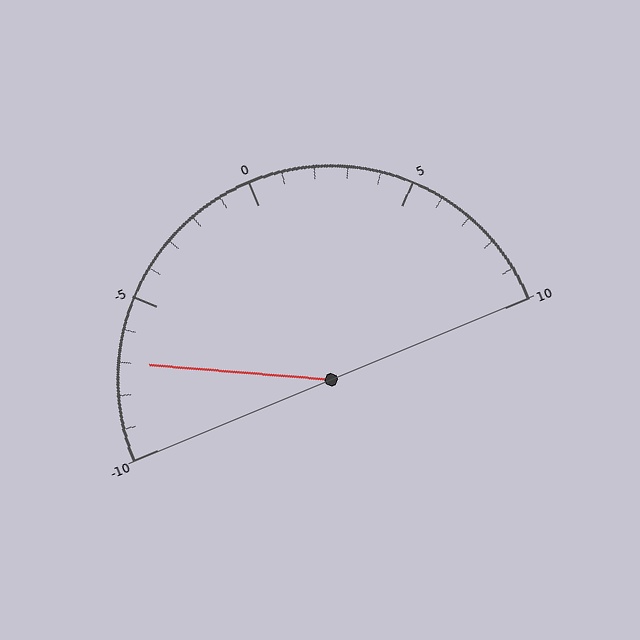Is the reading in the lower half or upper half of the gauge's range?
The reading is in the lower half of the range (-10 to 10).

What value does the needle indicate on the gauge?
The needle indicates approximately -7.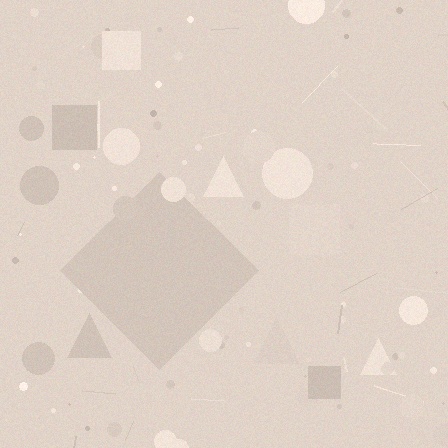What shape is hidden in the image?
A diamond is hidden in the image.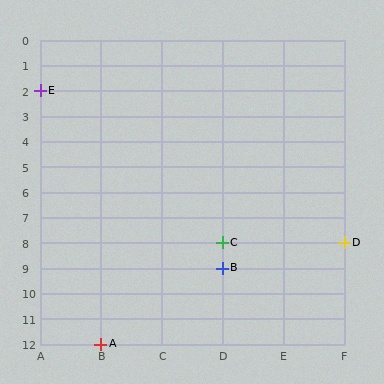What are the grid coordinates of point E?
Point E is at grid coordinates (A, 2).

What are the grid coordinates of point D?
Point D is at grid coordinates (F, 8).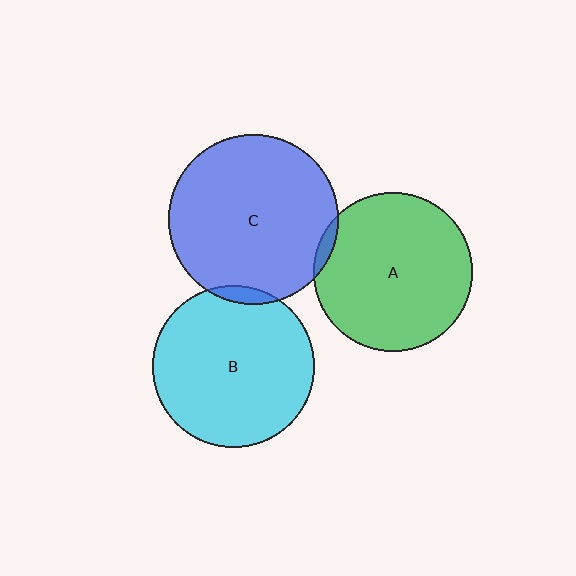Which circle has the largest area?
Circle C (blue).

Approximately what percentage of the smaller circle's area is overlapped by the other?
Approximately 5%.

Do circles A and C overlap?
Yes.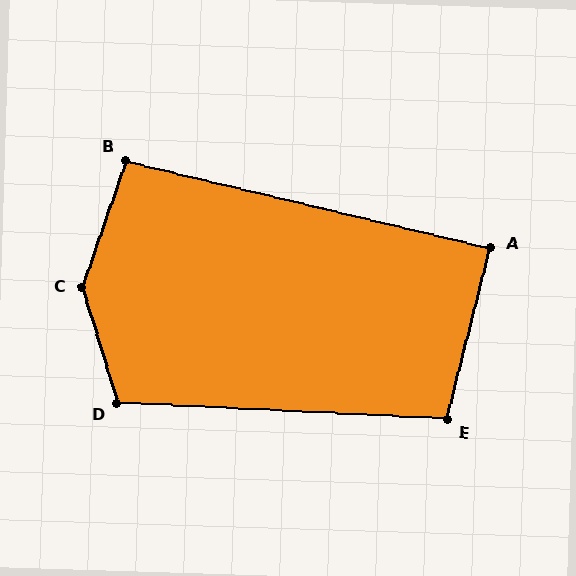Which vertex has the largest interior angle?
C, at approximately 144 degrees.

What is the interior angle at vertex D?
Approximately 110 degrees (obtuse).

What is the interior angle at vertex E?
Approximately 101 degrees (obtuse).